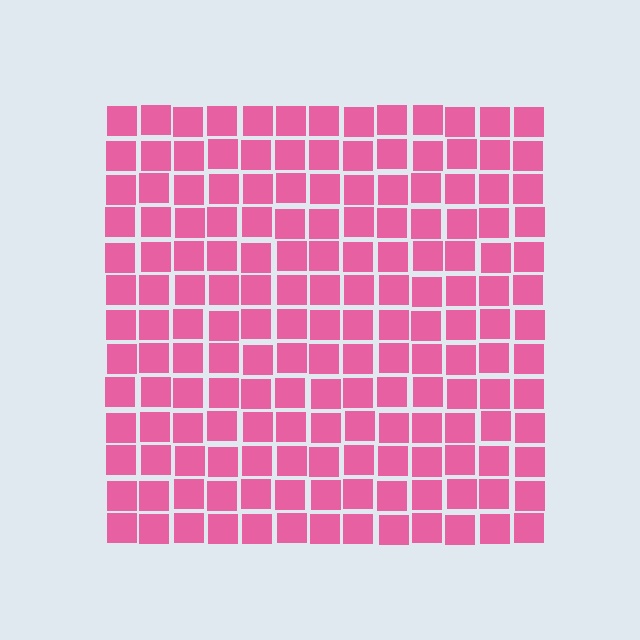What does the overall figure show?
The overall figure shows a square.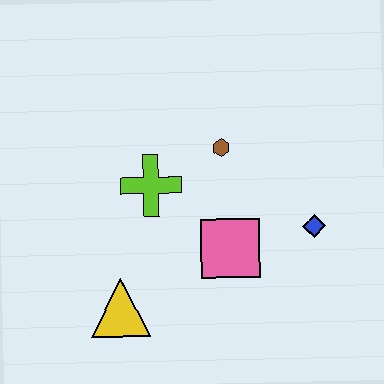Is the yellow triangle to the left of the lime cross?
Yes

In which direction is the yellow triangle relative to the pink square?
The yellow triangle is to the left of the pink square.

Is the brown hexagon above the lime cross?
Yes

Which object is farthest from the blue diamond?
The yellow triangle is farthest from the blue diamond.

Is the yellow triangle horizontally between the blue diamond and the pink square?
No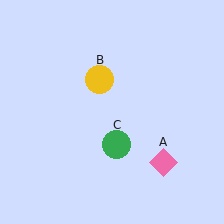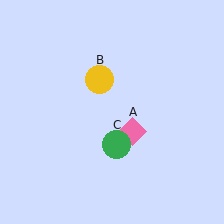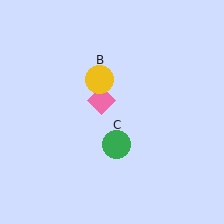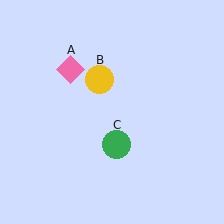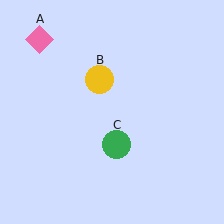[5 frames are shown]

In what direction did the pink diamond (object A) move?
The pink diamond (object A) moved up and to the left.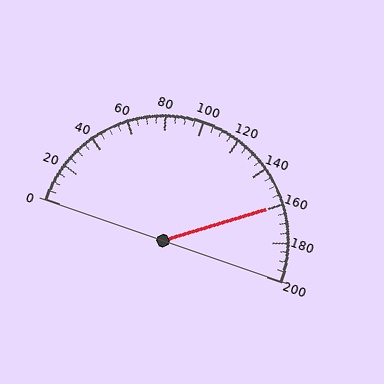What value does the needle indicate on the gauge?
The needle indicates approximately 160.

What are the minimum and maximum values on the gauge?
The gauge ranges from 0 to 200.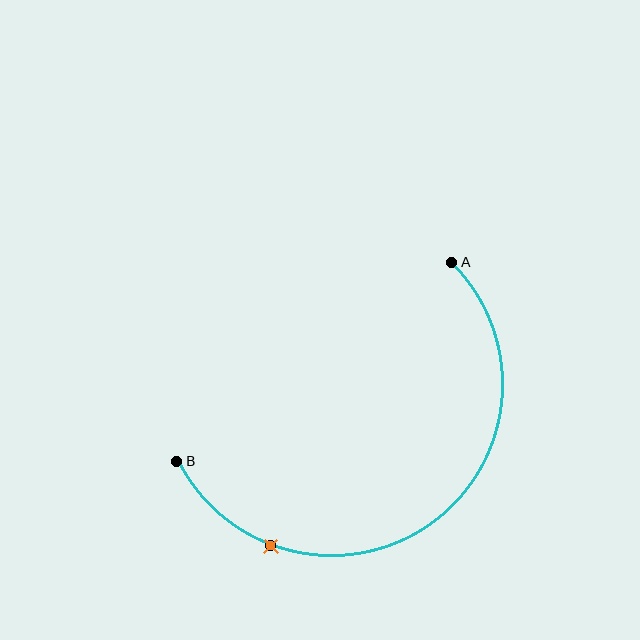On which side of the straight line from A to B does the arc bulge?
The arc bulges below and to the right of the straight line connecting A and B.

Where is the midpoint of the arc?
The arc midpoint is the point on the curve farthest from the straight line joining A and B. It sits below and to the right of that line.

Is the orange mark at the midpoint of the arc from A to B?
No. The orange mark lies on the arc but is closer to endpoint B. The arc midpoint would be at the point on the curve equidistant along the arc from both A and B.